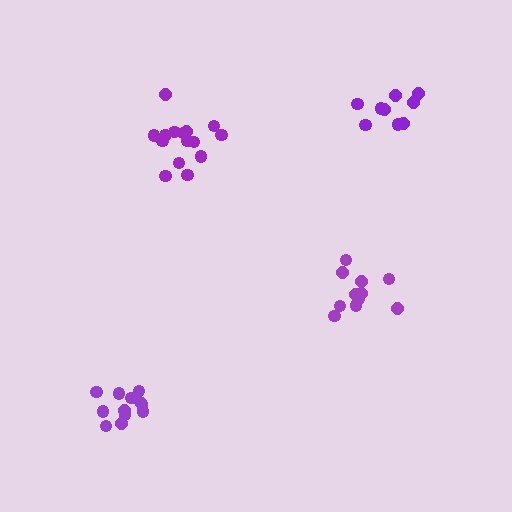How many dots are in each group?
Group 1: 11 dots, Group 2: 12 dots, Group 3: 10 dots, Group 4: 15 dots (48 total).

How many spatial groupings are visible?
There are 4 spatial groupings.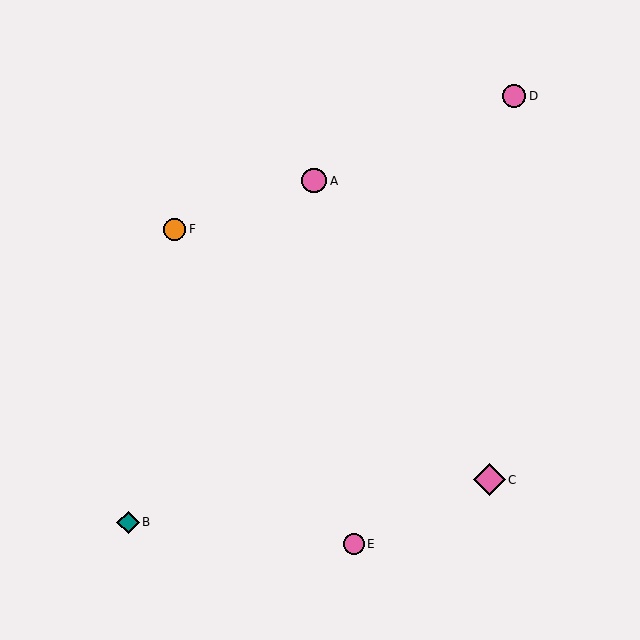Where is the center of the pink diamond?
The center of the pink diamond is at (489, 480).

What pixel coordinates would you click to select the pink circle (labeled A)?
Click at (314, 181) to select the pink circle A.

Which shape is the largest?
The pink diamond (labeled C) is the largest.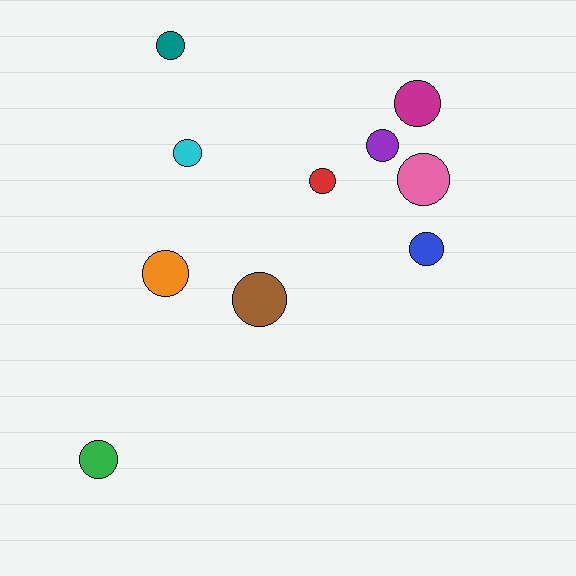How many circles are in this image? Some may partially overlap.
There are 10 circles.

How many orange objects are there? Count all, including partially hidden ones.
There is 1 orange object.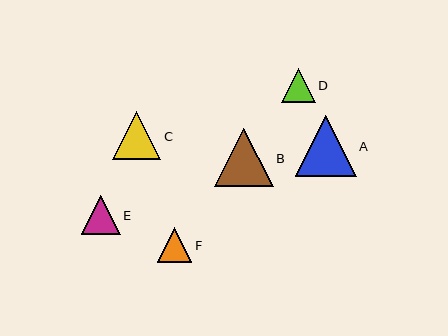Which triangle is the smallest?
Triangle D is the smallest with a size of approximately 34 pixels.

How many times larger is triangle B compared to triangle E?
Triangle B is approximately 1.5 times the size of triangle E.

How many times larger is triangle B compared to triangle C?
Triangle B is approximately 1.2 times the size of triangle C.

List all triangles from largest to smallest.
From largest to smallest: A, B, C, E, F, D.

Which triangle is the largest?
Triangle A is the largest with a size of approximately 60 pixels.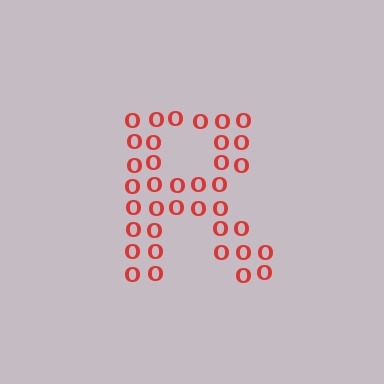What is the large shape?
The large shape is the letter R.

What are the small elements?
The small elements are letter O's.